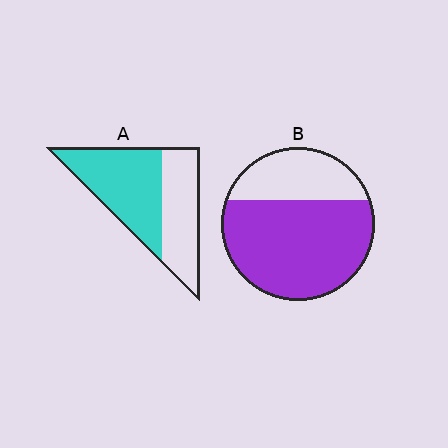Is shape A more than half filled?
Yes.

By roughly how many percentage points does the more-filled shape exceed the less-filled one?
By roughly 15 percentage points (B over A).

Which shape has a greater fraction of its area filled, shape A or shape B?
Shape B.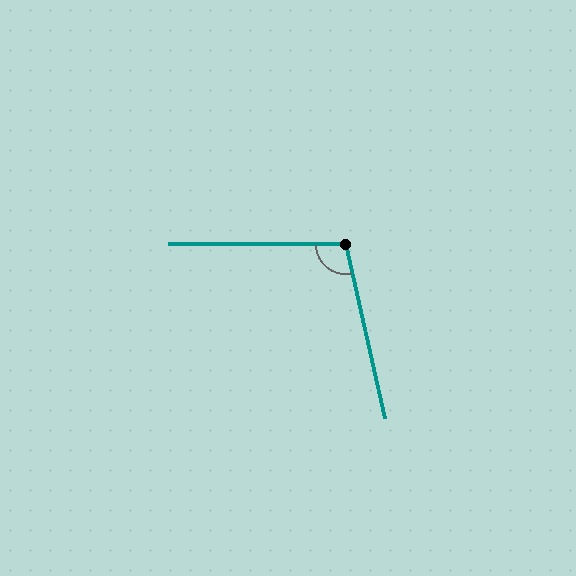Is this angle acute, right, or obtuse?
It is obtuse.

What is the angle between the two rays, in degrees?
Approximately 103 degrees.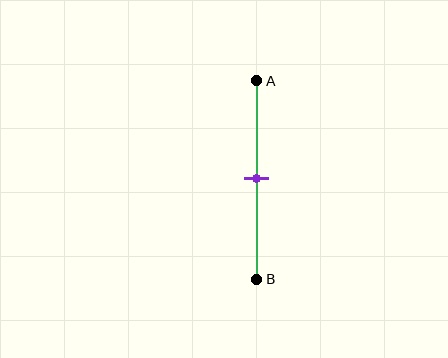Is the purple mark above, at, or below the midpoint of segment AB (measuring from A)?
The purple mark is approximately at the midpoint of segment AB.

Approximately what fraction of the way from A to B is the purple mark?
The purple mark is approximately 50% of the way from A to B.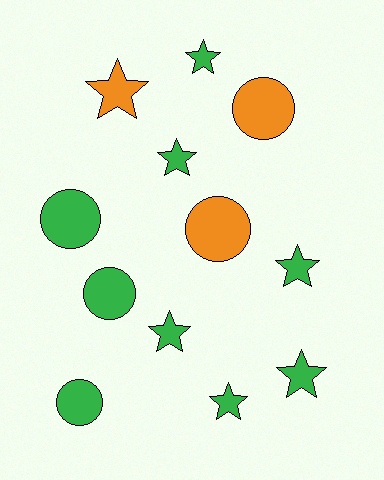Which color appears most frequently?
Green, with 9 objects.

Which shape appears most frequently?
Star, with 7 objects.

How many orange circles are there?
There are 2 orange circles.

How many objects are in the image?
There are 12 objects.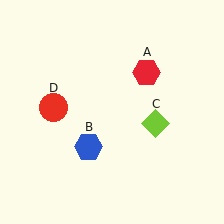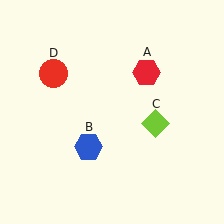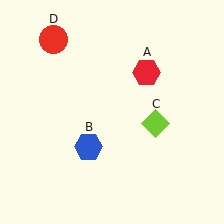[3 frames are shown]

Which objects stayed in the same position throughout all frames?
Red hexagon (object A) and blue hexagon (object B) and lime diamond (object C) remained stationary.